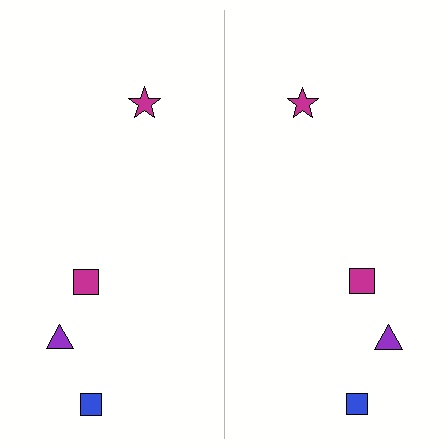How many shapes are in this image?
There are 8 shapes in this image.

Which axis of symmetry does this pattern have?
The pattern has a vertical axis of symmetry running through the center of the image.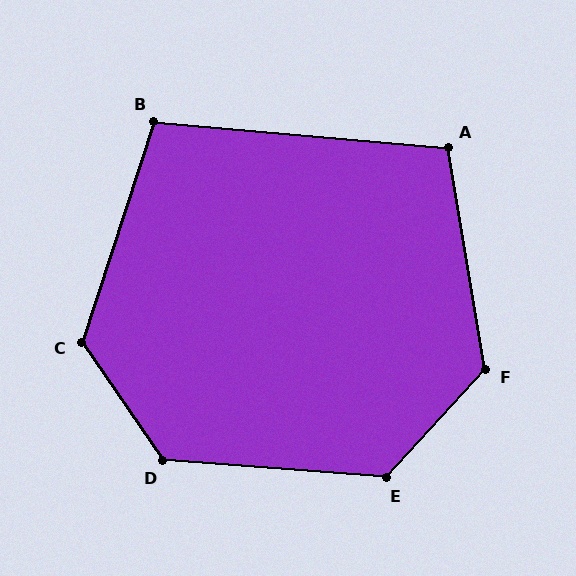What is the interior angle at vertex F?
Approximately 128 degrees (obtuse).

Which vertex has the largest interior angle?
D, at approximately 129 degrees.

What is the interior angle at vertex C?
Approximately 127 degrees (obtuse).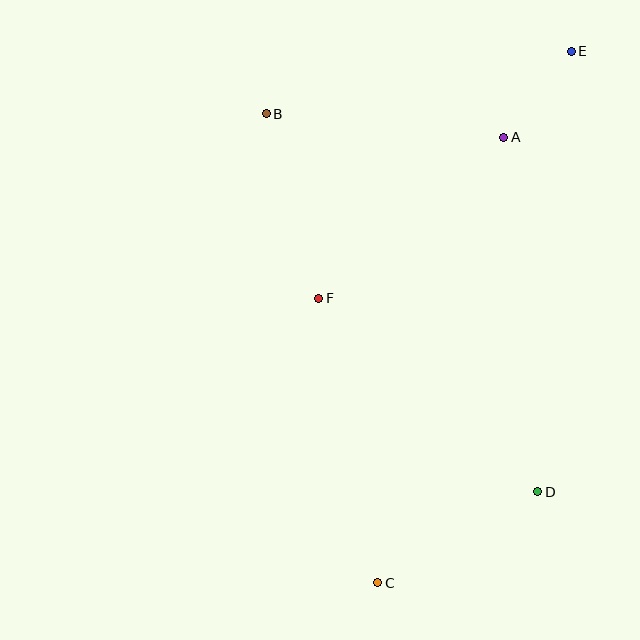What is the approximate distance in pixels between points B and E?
The distance between B and E is approximately 311 pixels.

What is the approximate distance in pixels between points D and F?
The distance between D and F is approximately 292 pixels.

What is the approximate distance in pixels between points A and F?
The distance between A and F is approximately 245 pixels.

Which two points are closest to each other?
Points A and E are closest to each other.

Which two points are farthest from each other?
Points C and E are farthest from each other.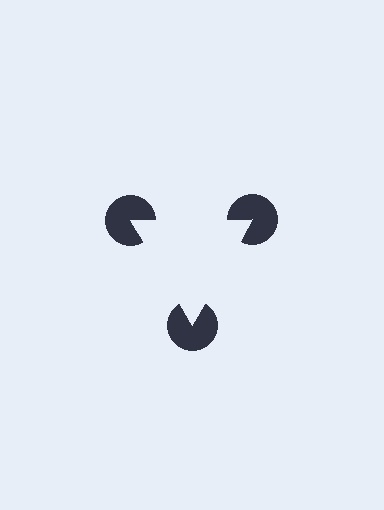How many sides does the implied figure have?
3 sides.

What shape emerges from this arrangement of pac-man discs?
An illusory triangle — its edges are inferred from the aligned wedge cuts in the pac-man discs, not physically drawn.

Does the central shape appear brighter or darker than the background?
It typically appears slightly brighter than the background, even though no actual brightness change is drawn.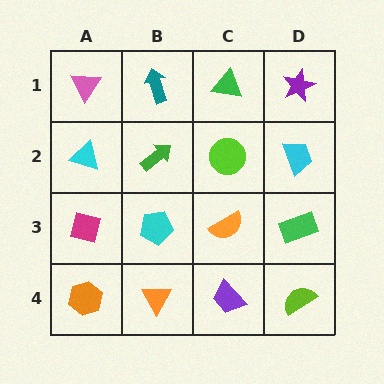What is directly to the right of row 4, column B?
A purple trapezoid.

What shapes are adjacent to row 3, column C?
A lime circle (row 2, column C), a purple trapezoid (row 4, column C), a cyan pentagon (row 3, column B), a green rectangle (row 3, column D).